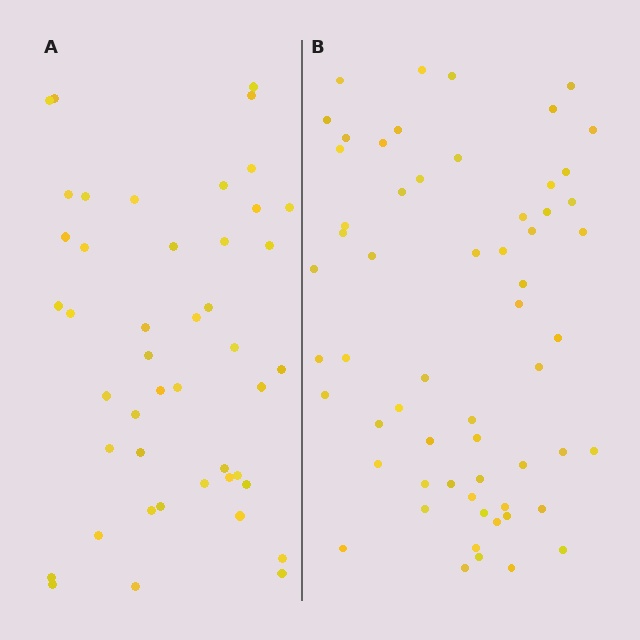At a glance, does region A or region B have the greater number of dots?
Region B (the right region) has more dots.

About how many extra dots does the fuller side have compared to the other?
Region B has approximately 15 more dots than region A.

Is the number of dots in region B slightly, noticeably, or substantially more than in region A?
Region B has noticeably more, but not dramatically so. The ratio is roughly 1.3 to 1.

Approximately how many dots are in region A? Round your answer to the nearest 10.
About 40 dots. (The exact count is 45, which rounds to 40.)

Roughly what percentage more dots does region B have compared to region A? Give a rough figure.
About 35% more.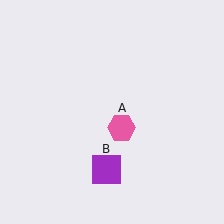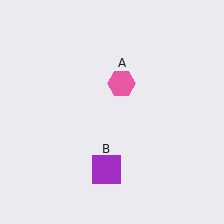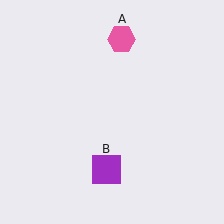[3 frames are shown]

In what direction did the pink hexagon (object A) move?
The pink hexagon (object A) moved up.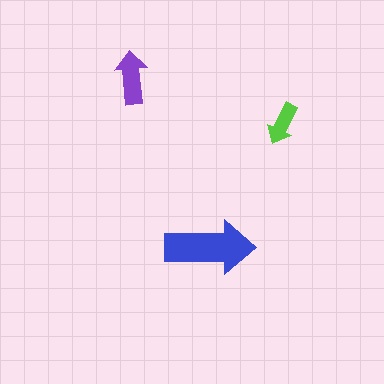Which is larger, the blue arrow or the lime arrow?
The blue one.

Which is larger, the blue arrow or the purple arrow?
The blue one.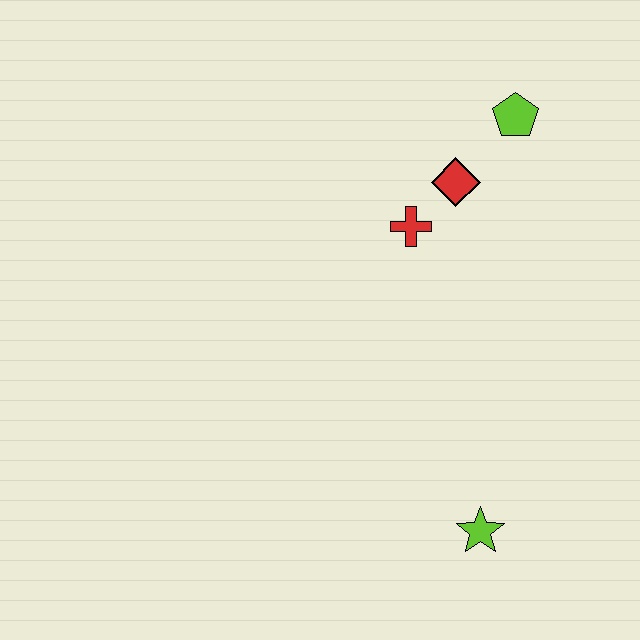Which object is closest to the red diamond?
The red cross is closest to the red diamond.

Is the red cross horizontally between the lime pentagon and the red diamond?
No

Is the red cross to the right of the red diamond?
No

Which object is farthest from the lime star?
The lime pentagon is farthest from the lime star.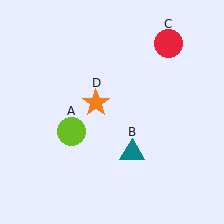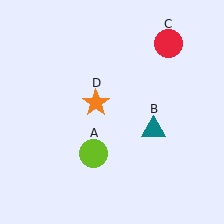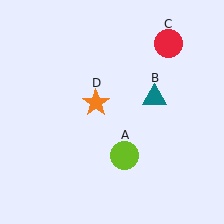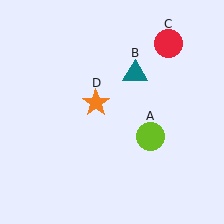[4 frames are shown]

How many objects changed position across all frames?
2 objects changed position: lime circle (object A), teal triangle (object B).